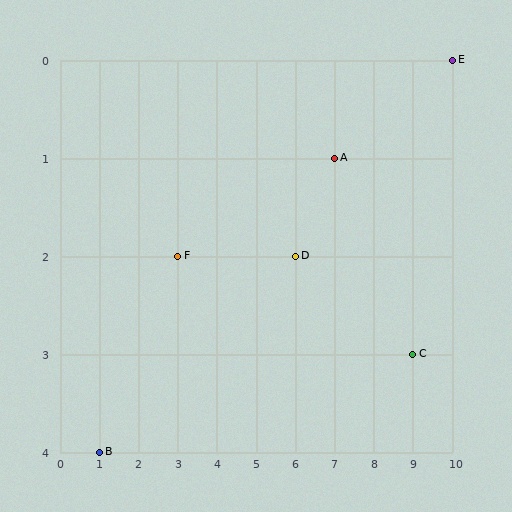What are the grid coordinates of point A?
Point A is at grid coordinates (7, 1).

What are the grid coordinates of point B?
Point B is at grid coordinates (1, 4).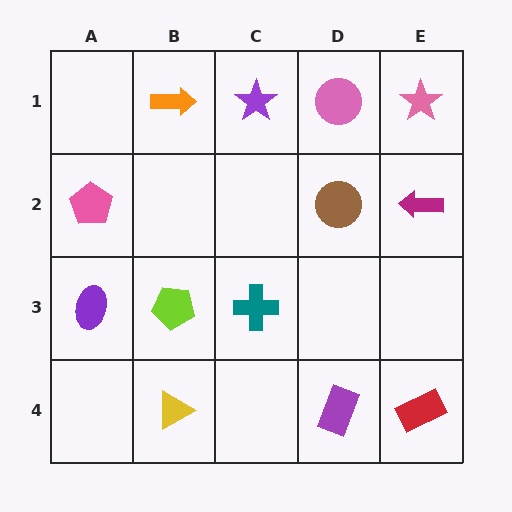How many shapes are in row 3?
3 shapes.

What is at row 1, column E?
A pink star.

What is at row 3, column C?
A teal cross.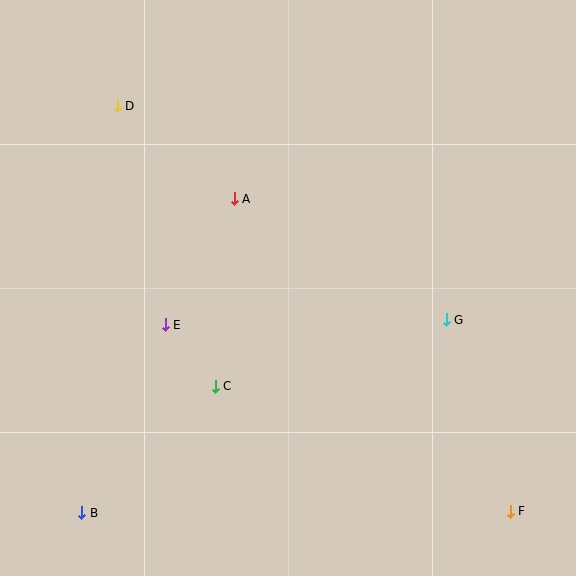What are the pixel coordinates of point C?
Point C is at (215, 386).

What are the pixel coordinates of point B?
Point B is at (82, 513).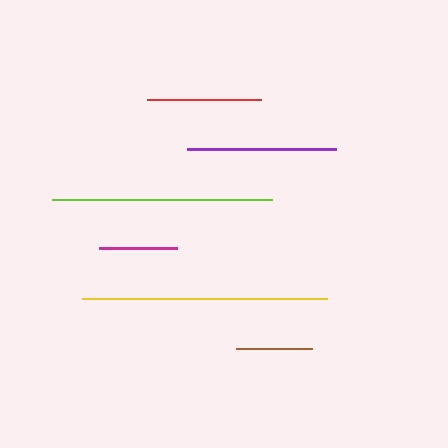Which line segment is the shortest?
The brown line is the shortest at approximately 75 pixels.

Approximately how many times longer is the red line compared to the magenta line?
The red line is approximately 1.5 times the length of the magenta line.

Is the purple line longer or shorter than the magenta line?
The purple line is longer than the magenta line.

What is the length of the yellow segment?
The yellow segment is approximately 245 pixels long.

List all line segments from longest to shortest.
From longest to shortest: yellow, lime, purple, red, magenta, brown.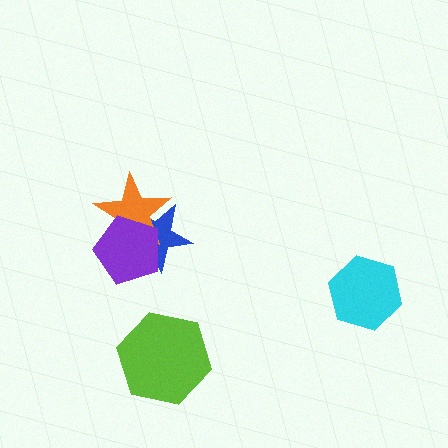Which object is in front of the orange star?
The purple pentagon is in front of the orange star.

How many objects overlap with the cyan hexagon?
0 objects overlap with the cyan hexagon.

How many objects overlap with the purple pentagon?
2 objects overlap with the purple pentagon.